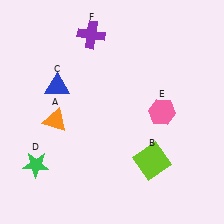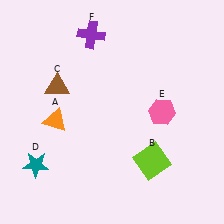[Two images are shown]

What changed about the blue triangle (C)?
In Image 1, C is blue. In Image 2, it changed to brown.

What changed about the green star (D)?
In Image 1, D is green. In Image 2, it changed to teal.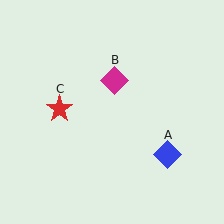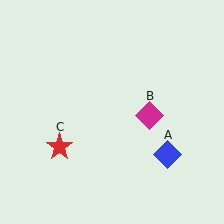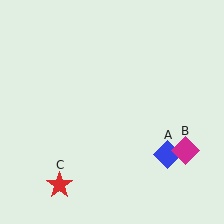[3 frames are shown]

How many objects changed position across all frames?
2 objects changed position: magenta diamond (object B), red star (object C).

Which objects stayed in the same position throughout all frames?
Blue diamond (object A) remained stationary.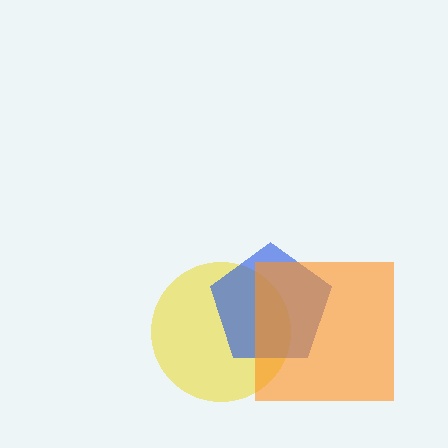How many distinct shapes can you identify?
There are 3 distinct shapes: a yellow circle, a blue pentagon, an orange square.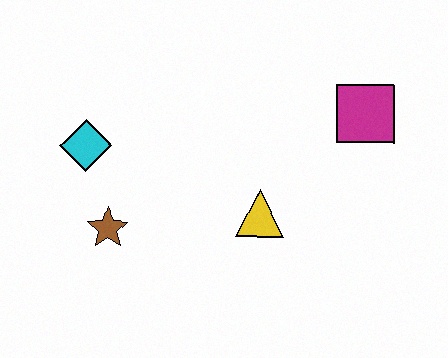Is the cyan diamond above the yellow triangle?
Yes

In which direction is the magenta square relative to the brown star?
The magenta square is to the right of the brown star.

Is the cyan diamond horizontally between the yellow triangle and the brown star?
No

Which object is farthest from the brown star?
The magenta square is farthest from the brown star.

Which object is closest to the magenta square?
The yellow triangle is closest to the magenta square.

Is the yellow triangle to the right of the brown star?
Yes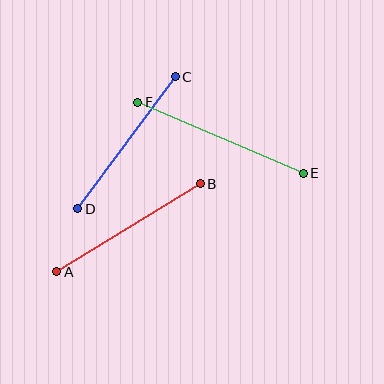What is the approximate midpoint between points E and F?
The midpoint is at approximately (220, 138) pixels.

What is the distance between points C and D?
The distance is approximately 164 pixels.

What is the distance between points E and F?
The distance is approximately 180 pixels.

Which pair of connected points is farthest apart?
Points E and F are farthest apart.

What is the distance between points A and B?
The distance is approximately 168 pixels.